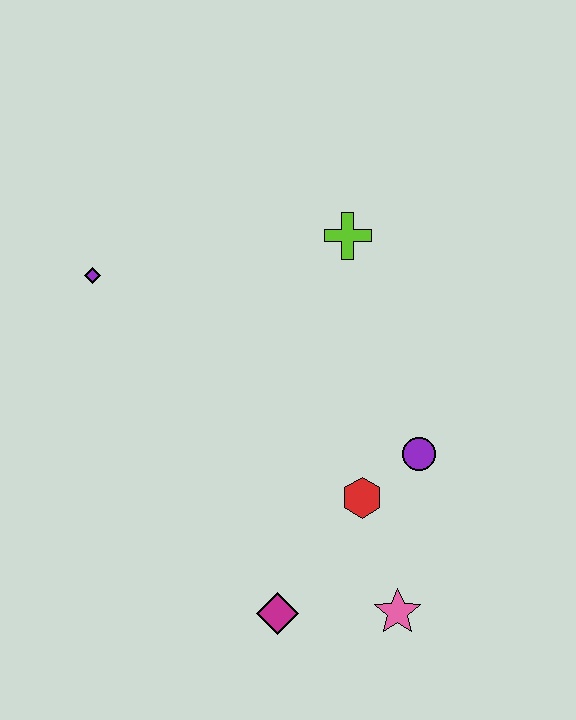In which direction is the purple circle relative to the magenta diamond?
The purple circle is above the magenta diamond.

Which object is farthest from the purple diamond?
The pink star is farthest from the purple diamond.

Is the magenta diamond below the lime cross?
Yes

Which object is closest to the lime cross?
The purple circle is closest to the lime cross.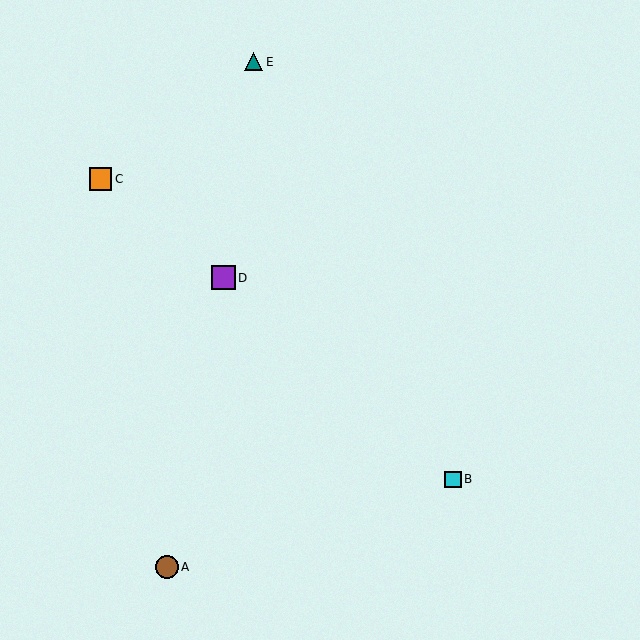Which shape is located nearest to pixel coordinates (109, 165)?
The orange square (labeled C) at (101, 179) is nearest to that location.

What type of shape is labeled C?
Shape C is an orange square.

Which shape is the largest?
The purple square (labeled D) is the largest.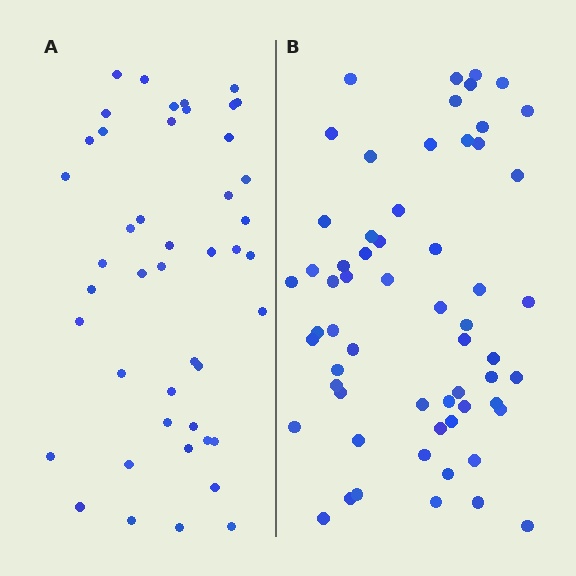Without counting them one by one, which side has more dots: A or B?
Region B (the right region) has more dots.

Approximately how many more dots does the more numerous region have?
Region B has approximately 15 more dots than region A.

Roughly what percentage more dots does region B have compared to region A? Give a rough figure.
About 35% more.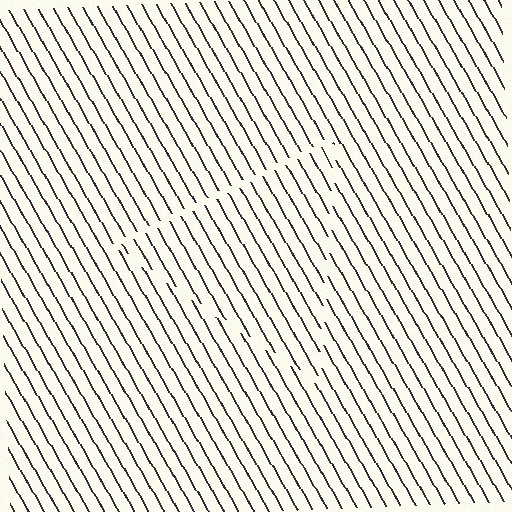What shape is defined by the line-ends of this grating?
An illusory triangle. The interior of the shape contains the same grating, shifted by half a period — the contour is defined by the phase discontinuity where line-ends from the inner and outer gratings abut.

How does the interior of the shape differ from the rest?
The interior of the shape contains the same grating, shifted by half a period — the contour is defined by the phase discontinuity where line-ends from the inner and outer gratings abut.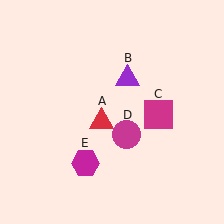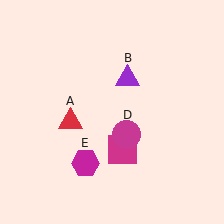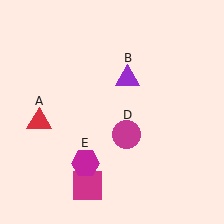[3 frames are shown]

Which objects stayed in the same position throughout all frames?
Purple triangle (object B) and magenta circle (object D) and magenta hexagon (object E) remained stationary.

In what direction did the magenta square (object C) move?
The magenta square (object C) moved down and to the left.